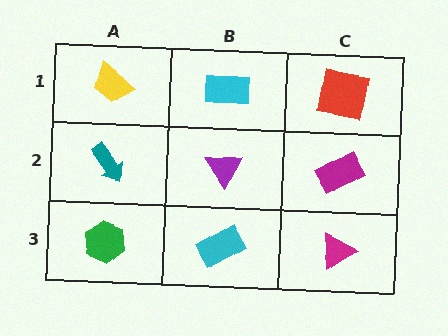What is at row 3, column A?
A green hexagon.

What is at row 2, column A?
A teal arrow.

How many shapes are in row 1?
3 shapes.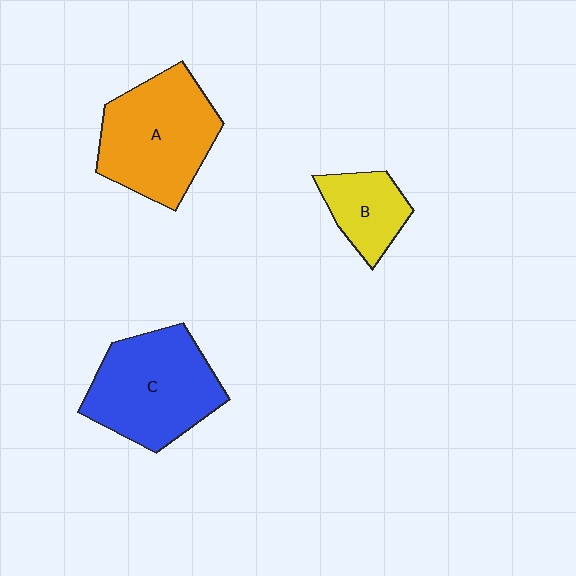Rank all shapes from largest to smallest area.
From largest to smallest: C (blue), A (orange), B (yellow).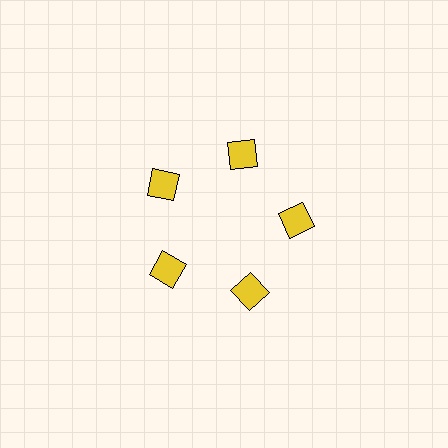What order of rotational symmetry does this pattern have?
This pattern has 5-fold rotational symmetry.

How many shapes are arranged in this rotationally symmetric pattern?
There are 5 shapes, arranged in 5 groups of 1.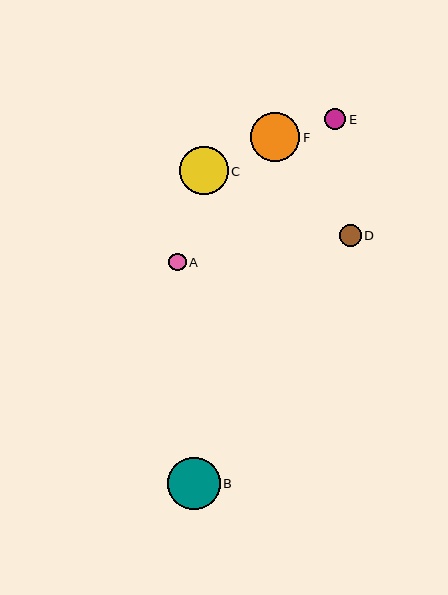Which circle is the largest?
Circle B is the largest with a size of approximately 53 pixels.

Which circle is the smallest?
Circle A is the smallest with a size of approximately 17 pixels.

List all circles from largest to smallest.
From largest to smallest: B, F, C, D, E, A.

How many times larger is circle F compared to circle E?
Circle F is approximately 2.3 times the size of circle E.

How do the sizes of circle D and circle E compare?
Circle D and circle E are approximately the same size.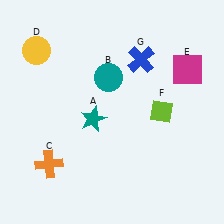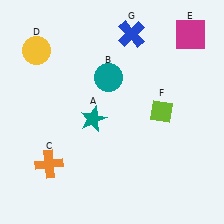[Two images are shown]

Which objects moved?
The objects that moved are: the magenta square (E), the blue cross (G).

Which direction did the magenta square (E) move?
The magenta square (E) moved up.